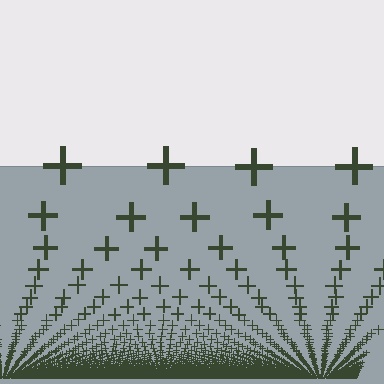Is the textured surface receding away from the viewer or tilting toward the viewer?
The surface appears to tilt toward the viewer. Texture elements get larger and sparser toward the top.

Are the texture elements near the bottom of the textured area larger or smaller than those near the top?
Smaller. The gradient is inverted — elements near the bottom are smaller and denser.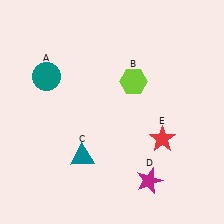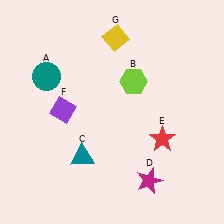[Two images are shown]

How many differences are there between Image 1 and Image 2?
There are 2 differences between the two images.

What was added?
A purple diamond (F), a yellow diamond (G) were added in Image 2.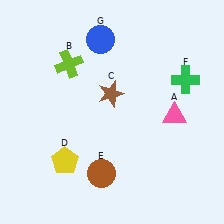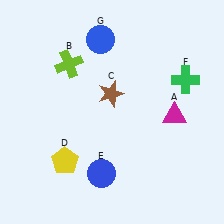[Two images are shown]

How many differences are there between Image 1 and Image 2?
There are 2 differences between the two images.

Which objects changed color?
A changed from pink to magenta. E changed from brown to blue.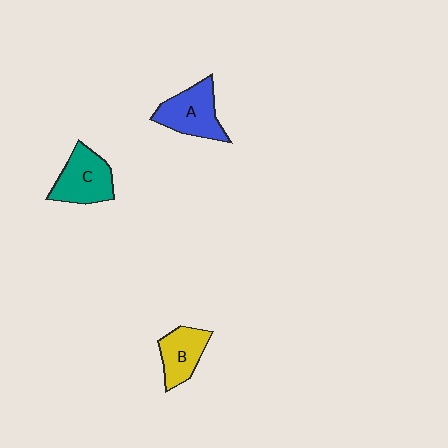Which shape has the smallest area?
Shape B (yellow).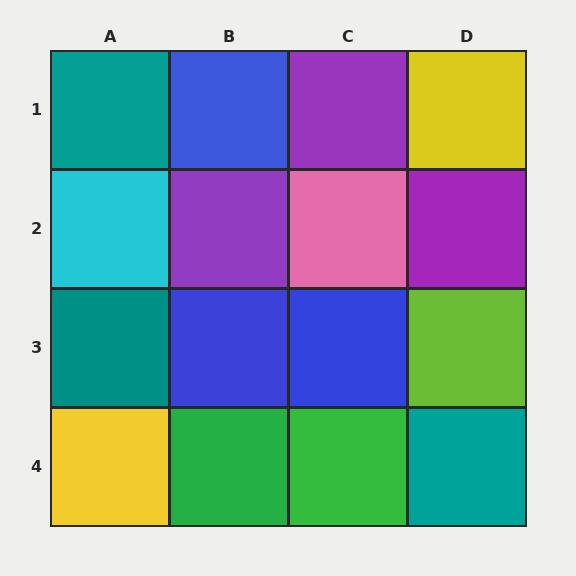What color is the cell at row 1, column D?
Yellow.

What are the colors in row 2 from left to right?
Cyan, purple, pink, purple.